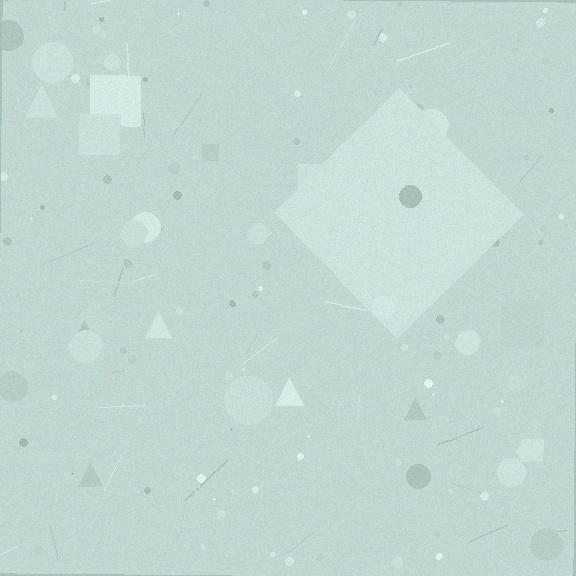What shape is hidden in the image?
A diamond is hidden in the image.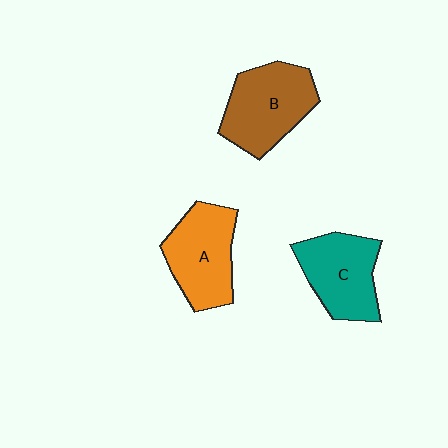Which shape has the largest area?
Shape B (brown).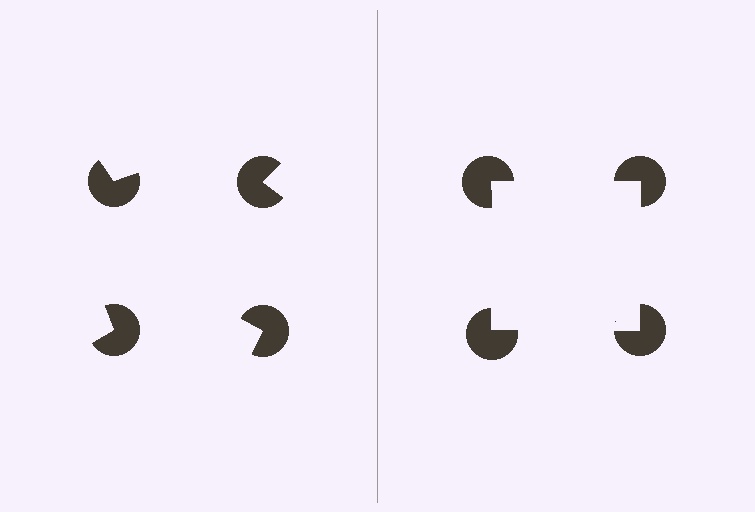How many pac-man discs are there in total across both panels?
8 — 4 on each side.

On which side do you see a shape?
An illusory square appears on the right side. On the left side the wedge cuts are rotated, so no coherent shape forms.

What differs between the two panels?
The pac-man discs are positioned identically on both sides; only the wedge orientations differ. On the right they align to a square; on the left they are misaligned.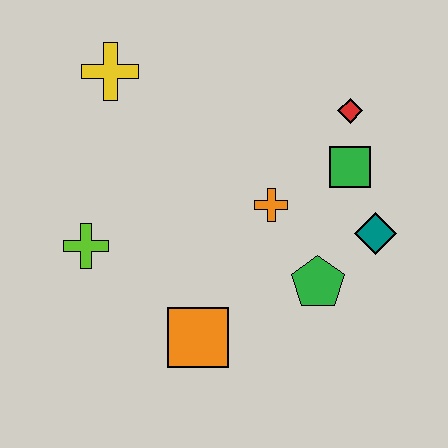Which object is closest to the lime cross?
The orange square is closest to the lime cross.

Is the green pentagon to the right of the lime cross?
Yes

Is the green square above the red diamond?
No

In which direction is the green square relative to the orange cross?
The green square is to the right of the orange cross.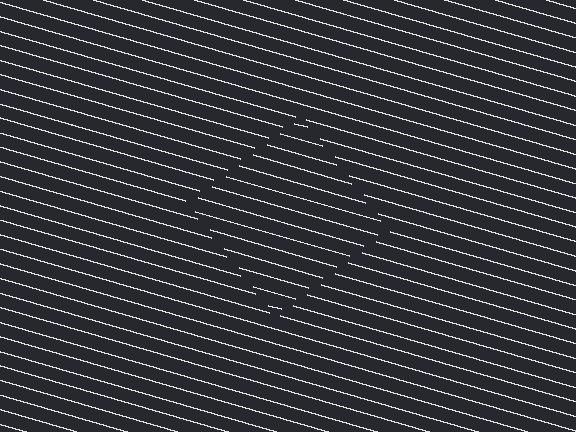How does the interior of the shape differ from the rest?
The interior of the shape contains the same grating, shifted by half a period — the contour is defined by the phase discontinuity where line-ends from the inner and outer gratings abut.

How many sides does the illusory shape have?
4 sides — the line-ends trace a square.